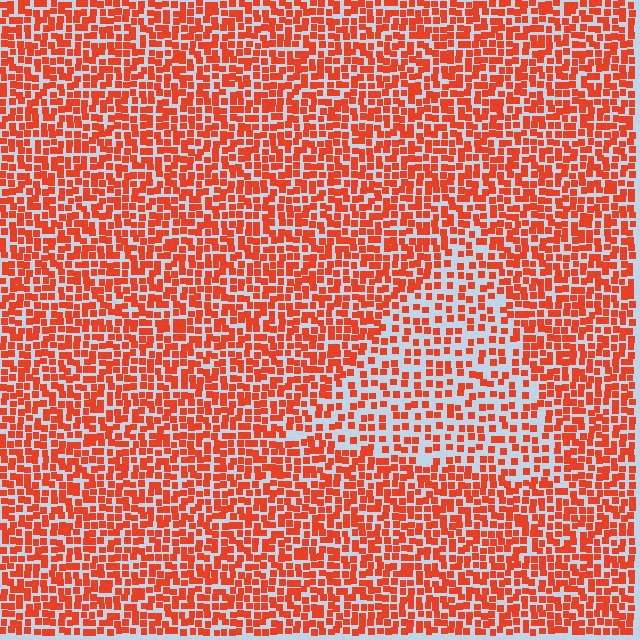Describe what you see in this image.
The image contains small red elements arranged at two different densities. A triangle-shaped region is visible where the elements are less densely packed than the surrounding area.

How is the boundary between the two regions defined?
The boundary is defined by a change in element density (approximately 1.8x ratio). All elements are the same color, size, and shape.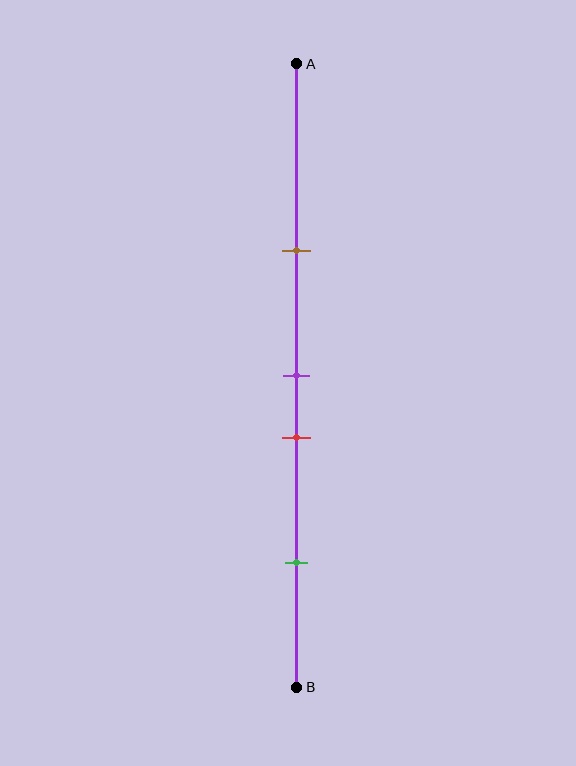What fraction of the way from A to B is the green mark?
The green mark is approximately 80% (0.8) of the way from A to B.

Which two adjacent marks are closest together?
The purple and red marks are the closest adjacent pair.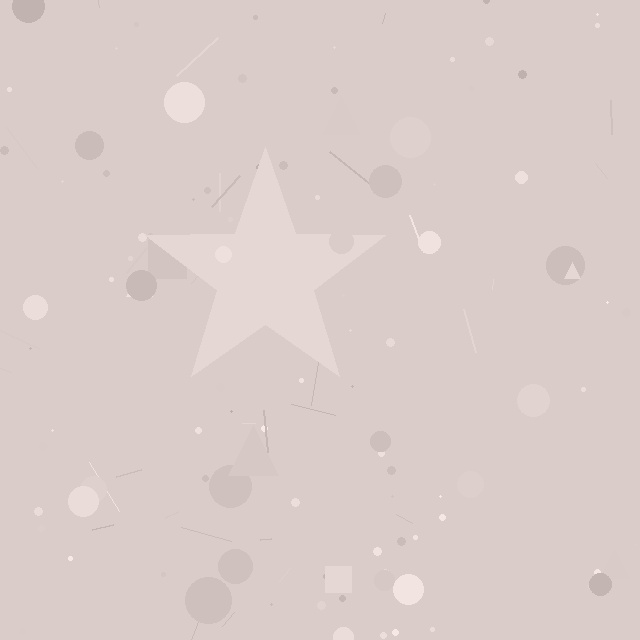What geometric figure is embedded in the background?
A star is embedded in the background.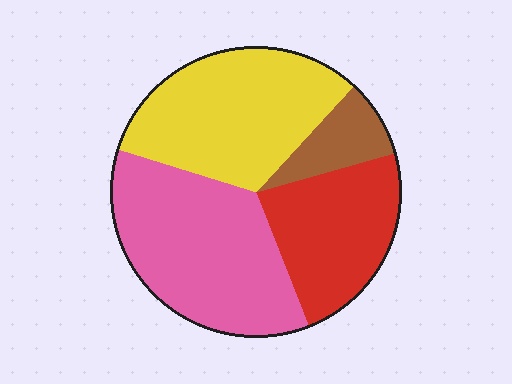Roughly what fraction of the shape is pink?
Pink covers around 35% of the shape.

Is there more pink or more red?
Pink.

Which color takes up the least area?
Brown, at roughly 10%.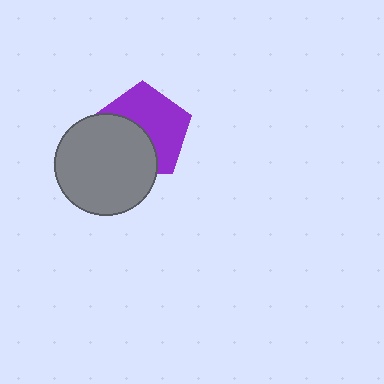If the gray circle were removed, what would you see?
You would see the complete purple pentagon.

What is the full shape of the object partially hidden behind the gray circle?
The partially hidden object is a purple pentagon.